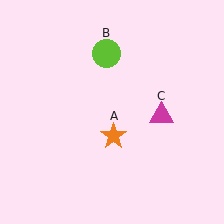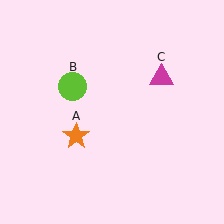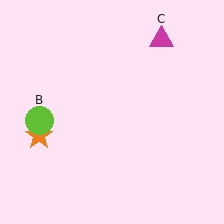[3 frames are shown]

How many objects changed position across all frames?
3 objects changed position: orange star (object A), lime circle (object B), magenta triangle (object C).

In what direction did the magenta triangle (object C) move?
The magenta triangle (object C) moved up.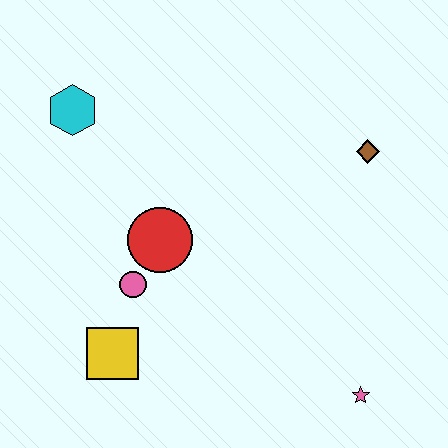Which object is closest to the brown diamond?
The red circle is closest to the brown diamond.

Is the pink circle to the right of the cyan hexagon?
Yes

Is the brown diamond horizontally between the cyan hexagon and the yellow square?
No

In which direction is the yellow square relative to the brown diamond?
The yellow square is to the left of the brown diamond.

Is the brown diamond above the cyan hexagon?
No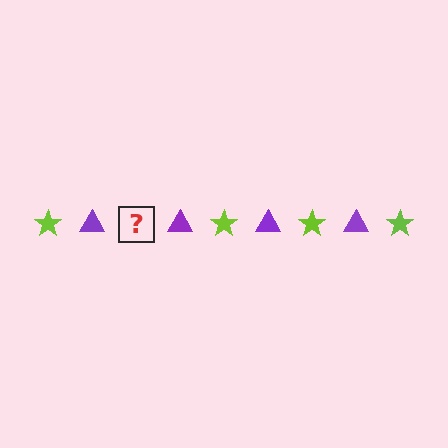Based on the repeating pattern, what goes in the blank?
The blank should be a lime star.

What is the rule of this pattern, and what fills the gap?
The rule is that the pattern alternates between lime star and purple triangle. The gap should be filled with a lime star.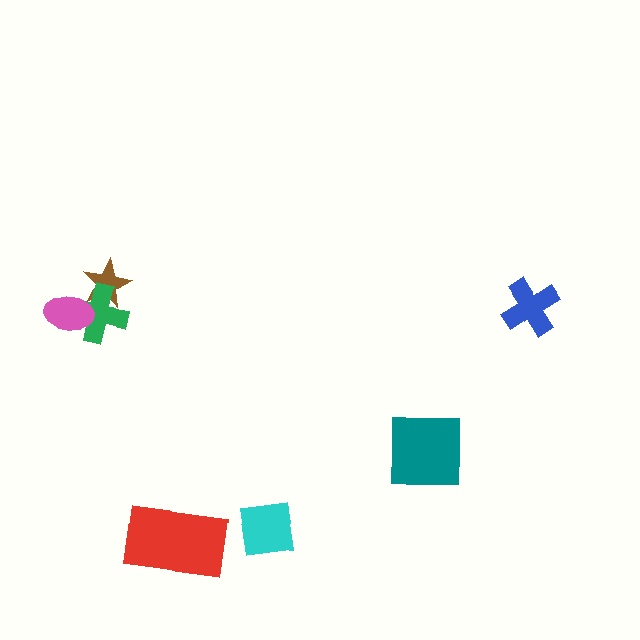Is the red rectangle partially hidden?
No, no other shape covers it.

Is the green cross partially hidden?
Yes, it is partially covered by another shape.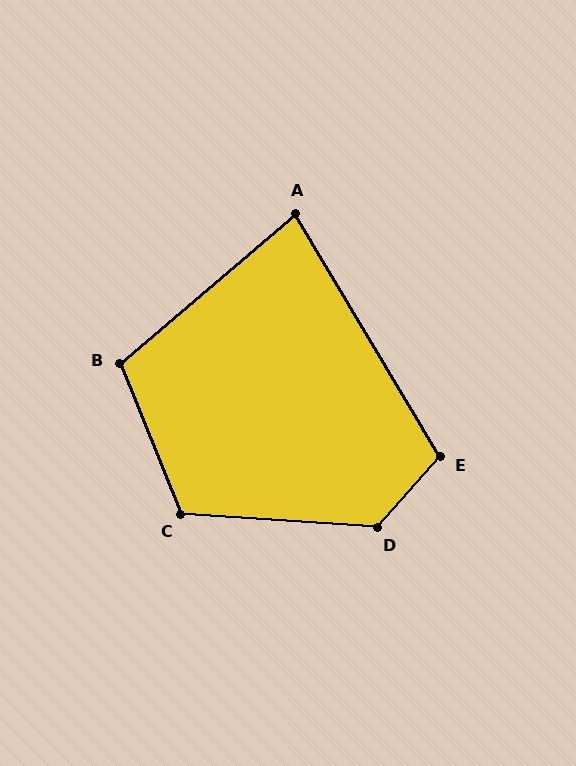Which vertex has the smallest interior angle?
A, at approximately 80 degrees.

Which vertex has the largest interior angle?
D, at approximately 128 degrees.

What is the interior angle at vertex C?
Approximately 116 degrees (obtuse).